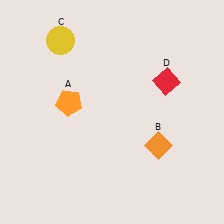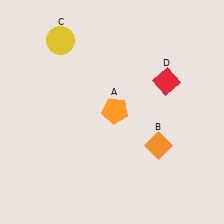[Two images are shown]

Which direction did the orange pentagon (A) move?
The orange pentagon (A) moved right.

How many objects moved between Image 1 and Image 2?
1 object moved between the two images.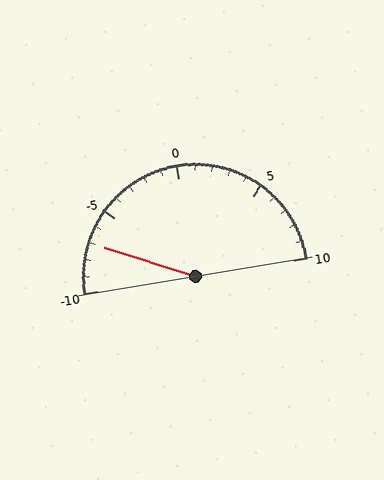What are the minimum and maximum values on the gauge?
The gauge ranges from -10 to 10.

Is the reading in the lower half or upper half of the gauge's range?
The reading is in the lower half of the range (-10 to 10).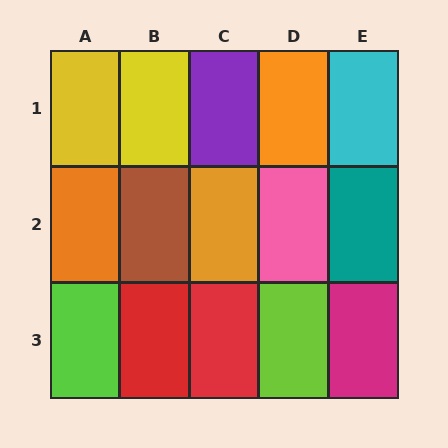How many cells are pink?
1 cell is pink.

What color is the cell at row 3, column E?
Magenta.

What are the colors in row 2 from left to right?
Orange, brown, orange, pink, teal.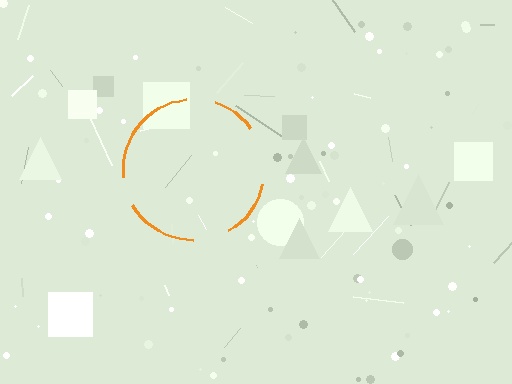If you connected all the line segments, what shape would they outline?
They would outline a circle.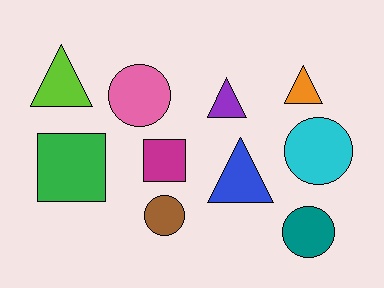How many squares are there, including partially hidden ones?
There are 2 squares.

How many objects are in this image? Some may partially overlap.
There are 10 objects.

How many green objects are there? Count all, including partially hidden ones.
There is 1 green object.